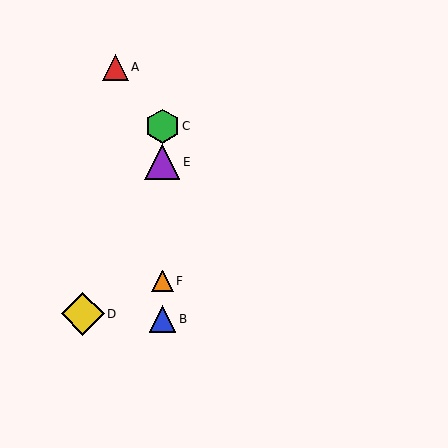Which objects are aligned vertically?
Objects B, C, E, F are aligned vertically.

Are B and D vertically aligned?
No, B is at x≈162 and D is at x≈83.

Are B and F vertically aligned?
Yes, both are at x≈162.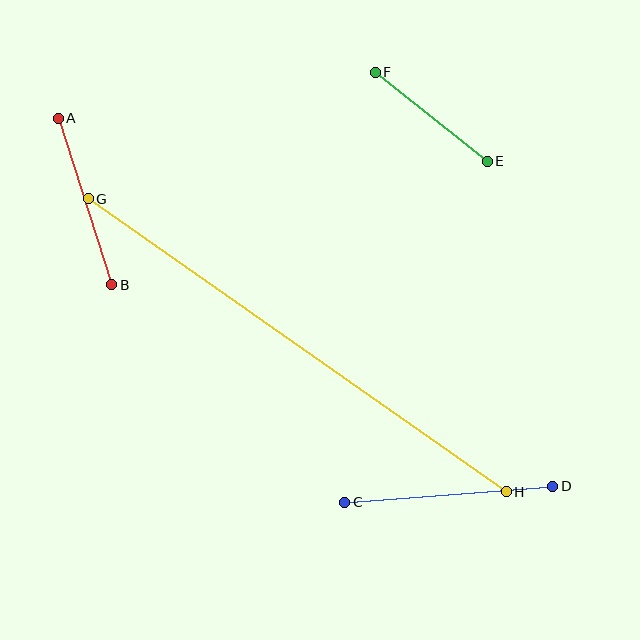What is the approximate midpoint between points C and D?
The midpoint is at approximately (449, 494) pixels.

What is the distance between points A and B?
The distance is approximately 175 pixels.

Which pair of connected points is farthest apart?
Points G and H are farthest apart.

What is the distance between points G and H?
The distance is approximately 510 pixels.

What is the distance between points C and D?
The distance is approximately 208 pixels.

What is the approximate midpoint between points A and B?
The midpoint is at approximately (85, 202) pixels.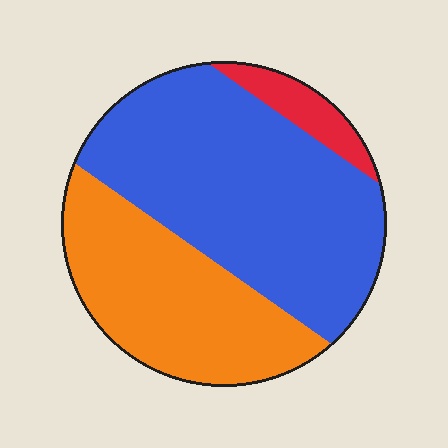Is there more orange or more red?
Orange.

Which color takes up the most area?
Blue, at roughly 55%.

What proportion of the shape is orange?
Orange covers about 35% of the shape.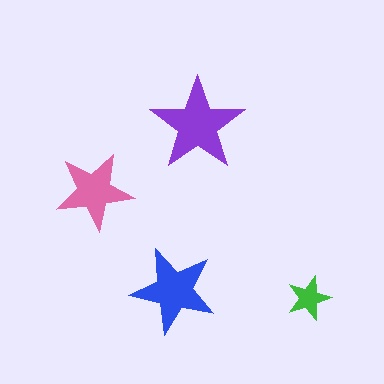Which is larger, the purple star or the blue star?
The purple one.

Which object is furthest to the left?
The pink star is leftmost.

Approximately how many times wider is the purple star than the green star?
About 2 times wider.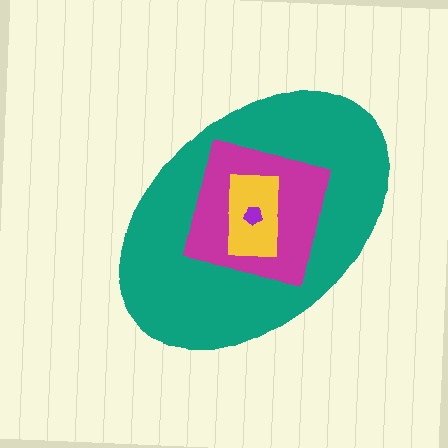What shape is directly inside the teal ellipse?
The magenta square.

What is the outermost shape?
The teal ellipse.